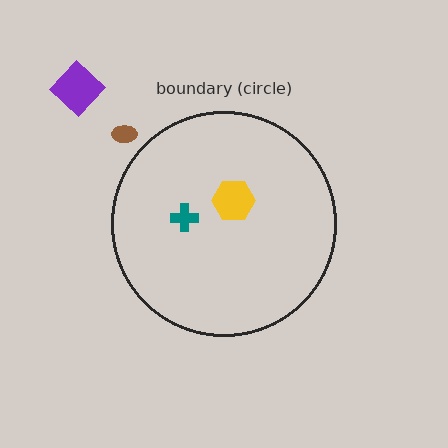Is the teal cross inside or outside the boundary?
Inside.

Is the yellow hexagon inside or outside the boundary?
Inside.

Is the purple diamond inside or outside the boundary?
Outside.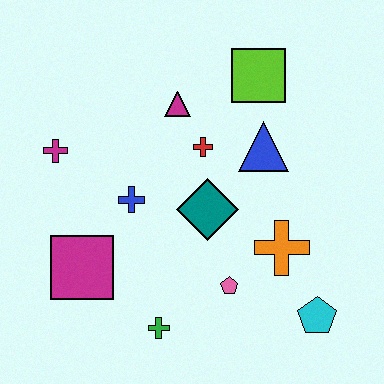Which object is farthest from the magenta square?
The lime square is farthest from the magenta square.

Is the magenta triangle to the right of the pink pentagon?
No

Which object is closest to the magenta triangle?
The red cross is closest to the magenta triangle.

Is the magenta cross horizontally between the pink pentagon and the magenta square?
No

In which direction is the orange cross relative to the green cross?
The orange cross is to the right of the green cross.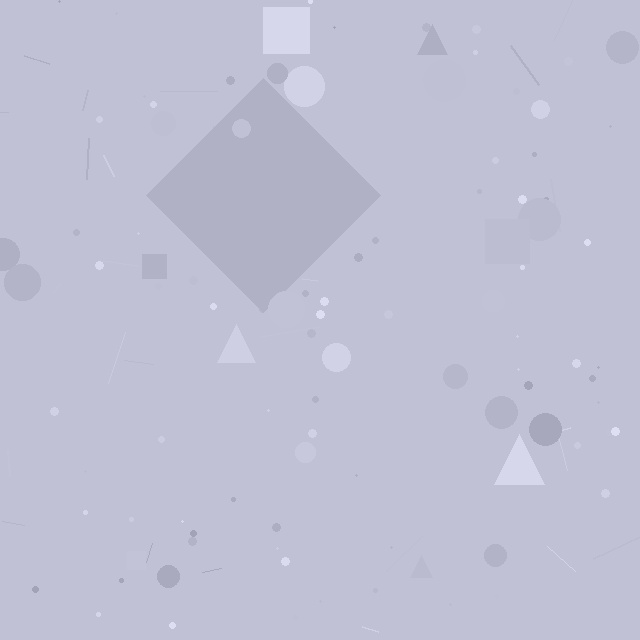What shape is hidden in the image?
A diamond is hidden in the image.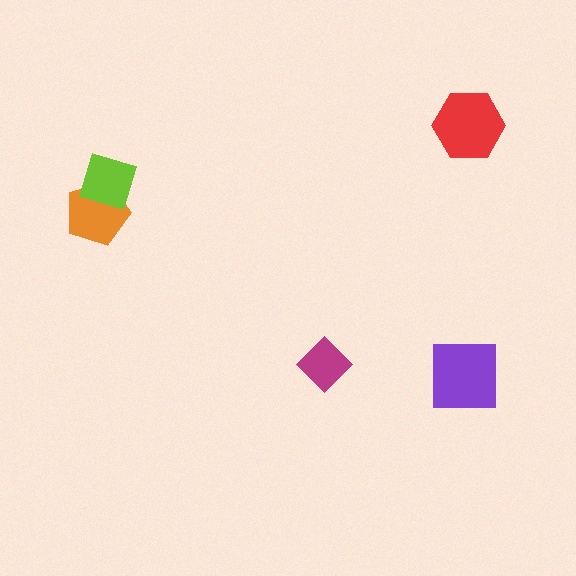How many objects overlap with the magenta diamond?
0 objects overlap with the magenta diamond.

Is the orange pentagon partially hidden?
Yes, it is partially covered by another shape.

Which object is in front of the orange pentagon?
The lime diamond is in front of the orange pentagon.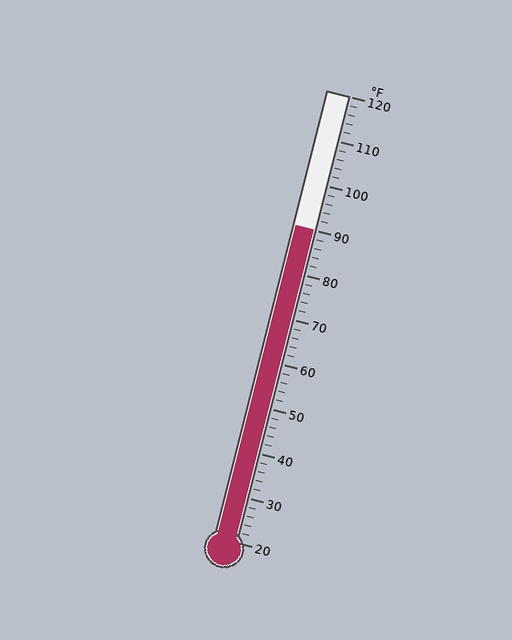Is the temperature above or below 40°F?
The temperature is above 40°F.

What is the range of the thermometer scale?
The thermometer scale ranges from 20°F to 120°F.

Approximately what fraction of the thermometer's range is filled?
The thermometer is filled to approximately 70% of its range.